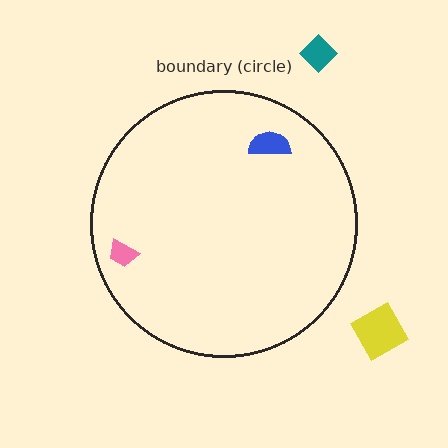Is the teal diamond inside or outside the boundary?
Outside.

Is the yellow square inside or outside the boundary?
Outside.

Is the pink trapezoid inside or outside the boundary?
Inside.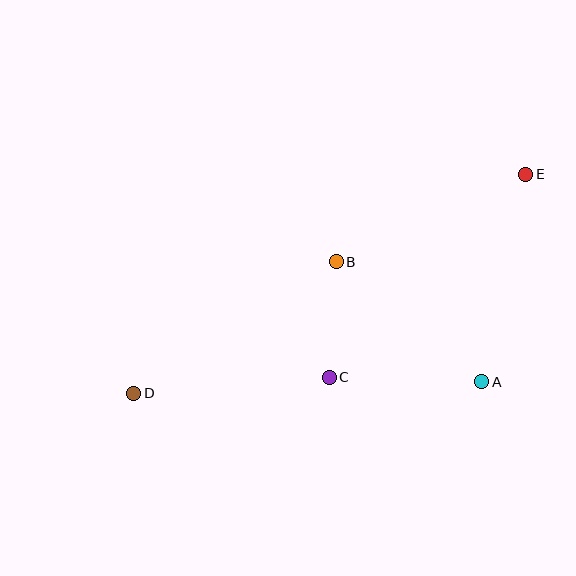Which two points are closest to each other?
Points B and C are closest to each other.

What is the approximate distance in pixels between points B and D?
The distance between B and D is approximately 241 pixels.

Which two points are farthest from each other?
Points D and E are farthest from each other.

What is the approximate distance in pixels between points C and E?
The distance between C and E is approximately 283 pixels.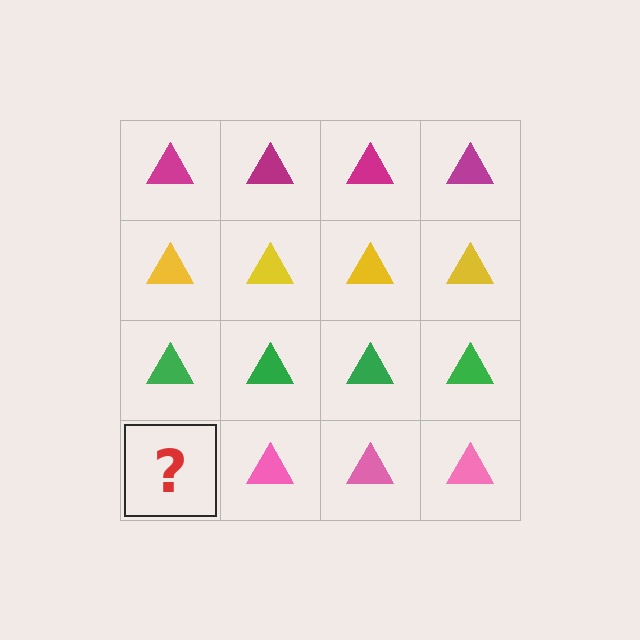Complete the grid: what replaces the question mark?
The question mark should be replaced with a pink triangle.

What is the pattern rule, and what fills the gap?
The rule is that each row has a consistent color. The gap should be filled with a pink triangle.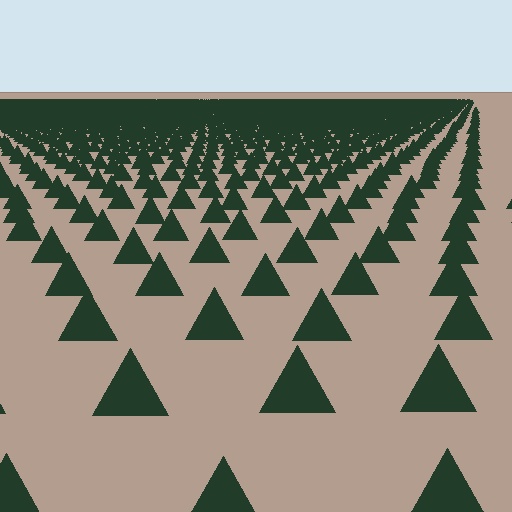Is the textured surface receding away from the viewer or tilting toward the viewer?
The surface is receding away from the viewer. Texture elements get smaller and denser toward the top.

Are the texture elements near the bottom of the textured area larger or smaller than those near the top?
Larger. Near the bottom, elements are closer to the viewer and appear at a bigger on-screen size.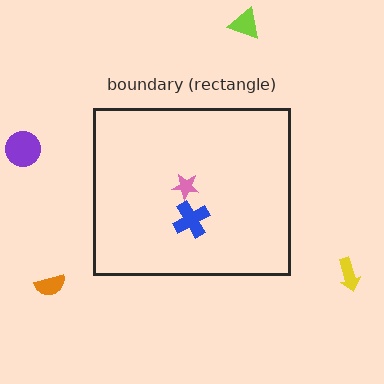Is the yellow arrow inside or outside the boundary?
Outside.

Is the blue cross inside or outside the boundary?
Inside.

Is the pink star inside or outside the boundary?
Inside.